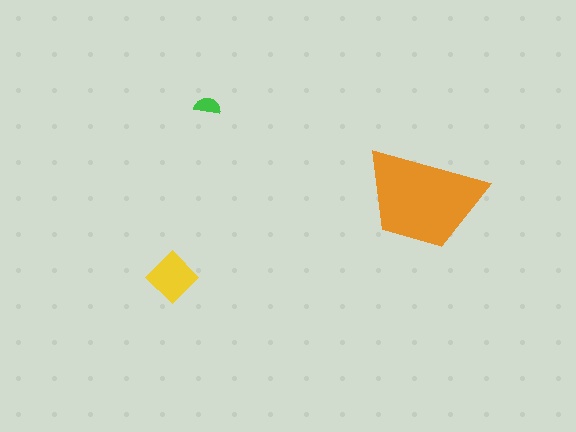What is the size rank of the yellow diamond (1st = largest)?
2nd.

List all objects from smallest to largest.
The green semicircle, the yellow diamond, the orange trapezoid.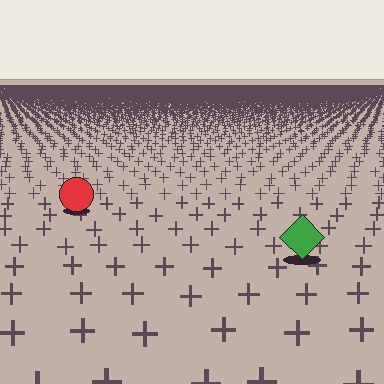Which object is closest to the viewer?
The green diamond is closest. The texture marks near it are larger and more spread out.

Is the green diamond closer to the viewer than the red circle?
Yes. The green diamond is closer — you can tell from the texture gradient: the ground texture is coarser near it.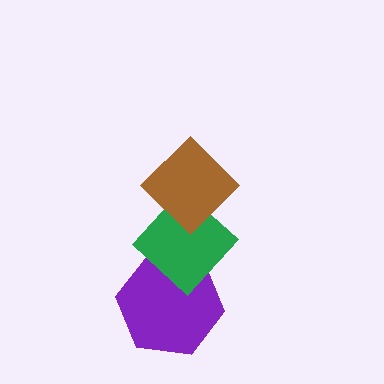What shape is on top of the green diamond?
The brown diamond is on top of the green diamond.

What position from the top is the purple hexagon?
The purple hexagon is 3rd from the top.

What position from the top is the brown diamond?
The brown diamond is 1st from the top.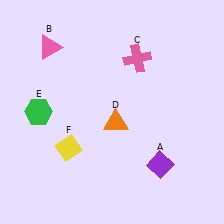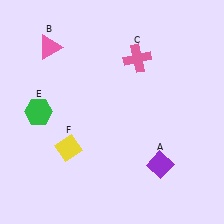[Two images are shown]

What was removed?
The orange triangle (D) was removed in Image 2.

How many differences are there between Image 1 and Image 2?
There is 1 difference between the two images.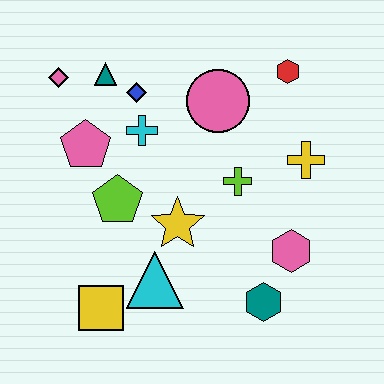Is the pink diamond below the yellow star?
No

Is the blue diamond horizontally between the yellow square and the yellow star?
Yes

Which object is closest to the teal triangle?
The blue diamond is closest to the teal triangle.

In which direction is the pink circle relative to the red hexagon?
The pink circle is to the left of the red hexagon.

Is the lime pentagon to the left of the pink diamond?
No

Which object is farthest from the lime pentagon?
The red hexagon is farthest from the lime pentagon.